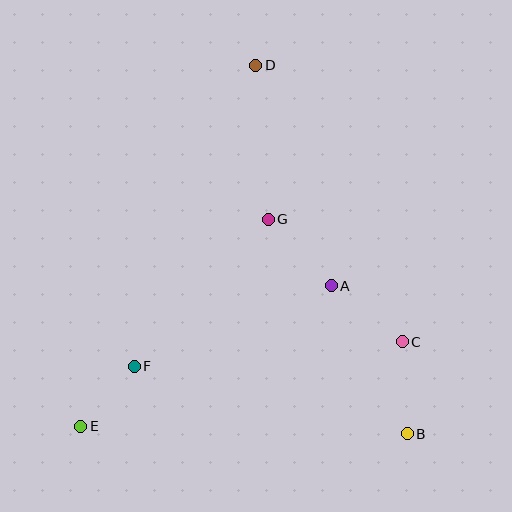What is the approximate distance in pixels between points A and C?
The distance between A and C is approximately 90 pixels.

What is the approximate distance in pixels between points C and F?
The distance between C and F is approximately 269 pixels.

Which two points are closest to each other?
Points E and F are closest to each other.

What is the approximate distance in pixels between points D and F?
The distance between D and F is approximately 325 pixels.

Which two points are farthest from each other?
Points D and E are farthest from each other.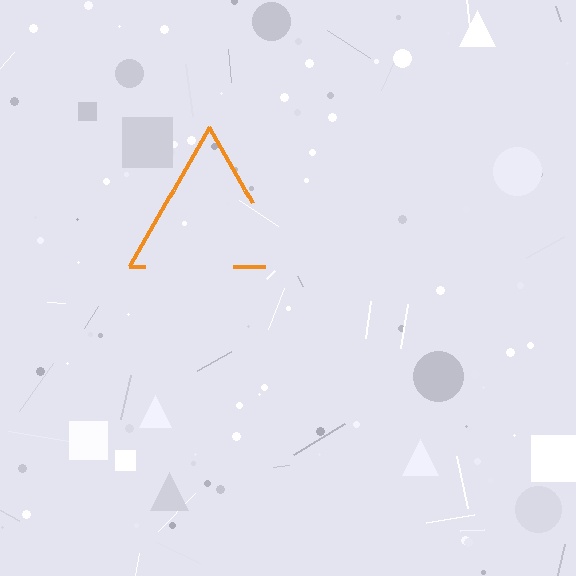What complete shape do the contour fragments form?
The contour fragments form a triangle.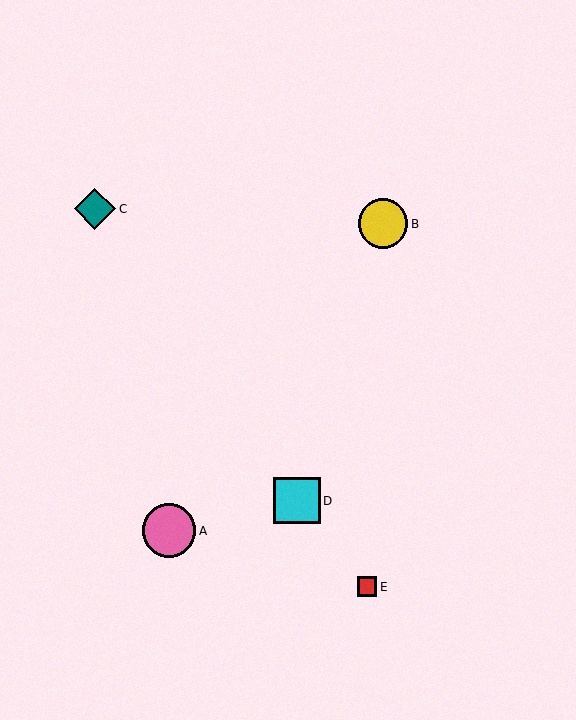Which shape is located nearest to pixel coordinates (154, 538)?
The pink circle (labeled A) at (169, 531) is nearest to that location.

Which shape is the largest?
The pink circle (labeled A) is the largest.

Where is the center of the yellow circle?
The center of the yellow circle is at (383, 224).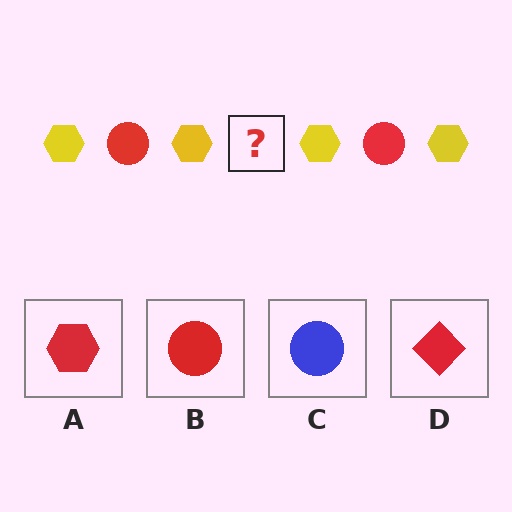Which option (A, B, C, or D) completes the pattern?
B.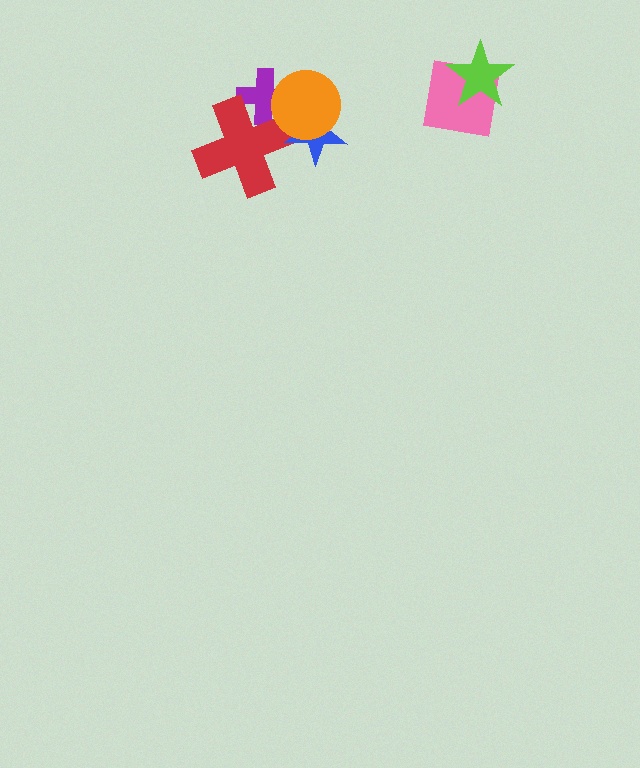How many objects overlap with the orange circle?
3 objects overlap with the orange circle.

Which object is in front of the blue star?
The orange circle is in front of the blue star.